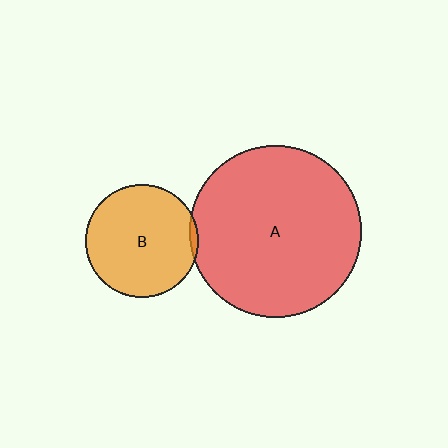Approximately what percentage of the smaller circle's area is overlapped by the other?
Approximately 5%.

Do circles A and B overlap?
Yes.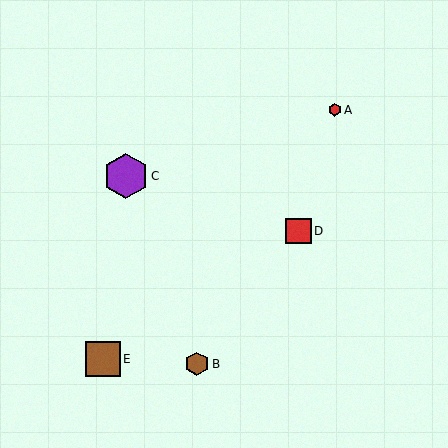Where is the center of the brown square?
The center of the brown square is at (103, 359).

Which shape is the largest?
The purple hexagon (labeled C) is the largest.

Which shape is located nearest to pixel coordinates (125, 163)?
The purple hexagon (labeled C) at (126, 176) is nearest to that location.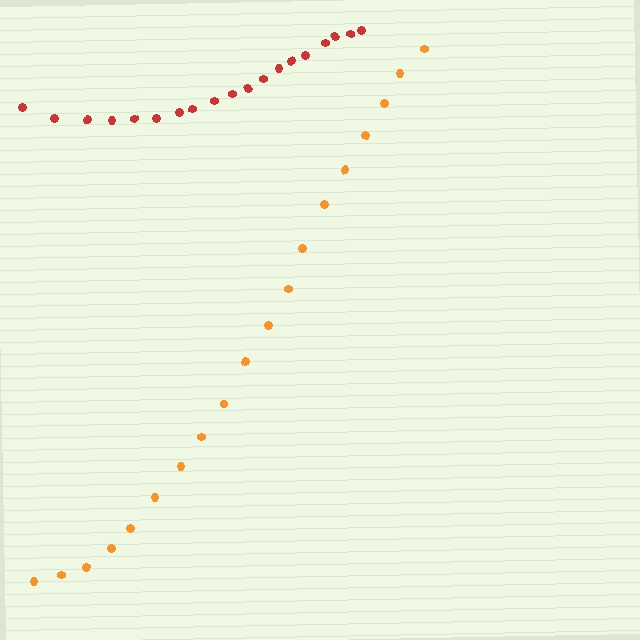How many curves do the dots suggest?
There are 2 distinct paths.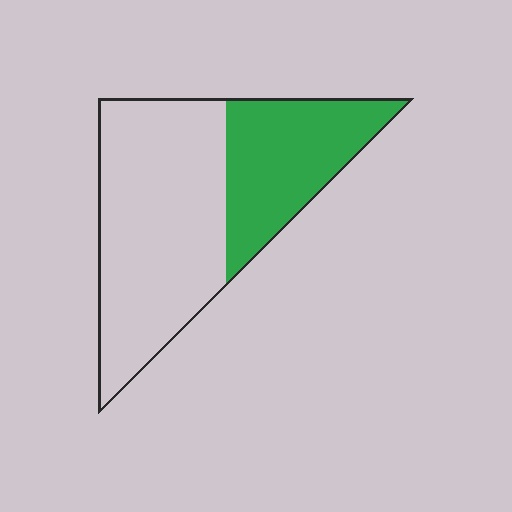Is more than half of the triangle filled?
No.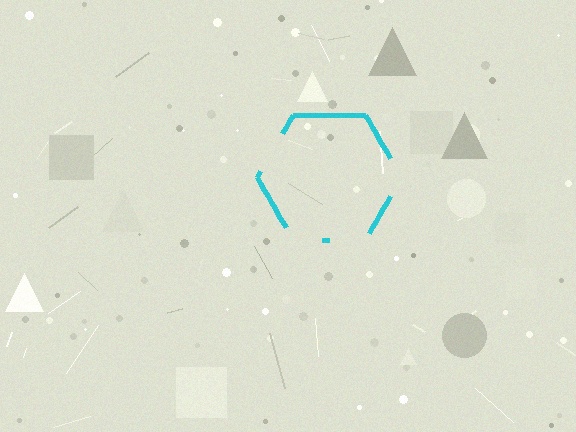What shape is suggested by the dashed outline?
The dashed outline suggests a hexagon.